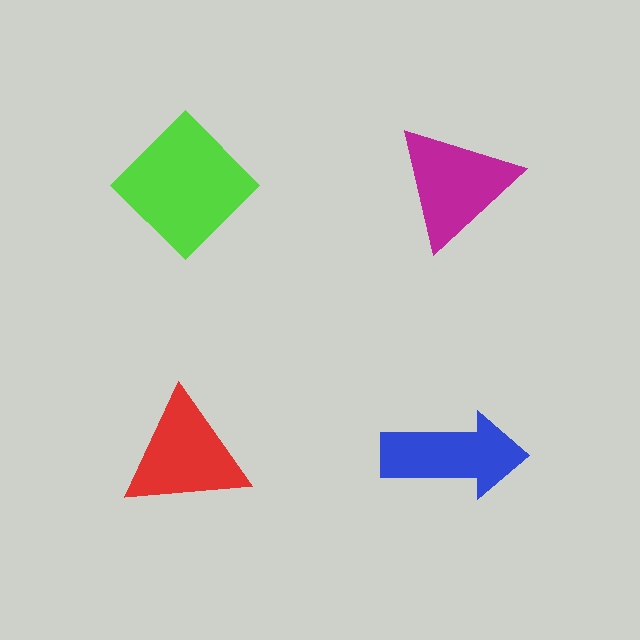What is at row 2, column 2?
A blue arrow.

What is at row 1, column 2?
A magenta triangle.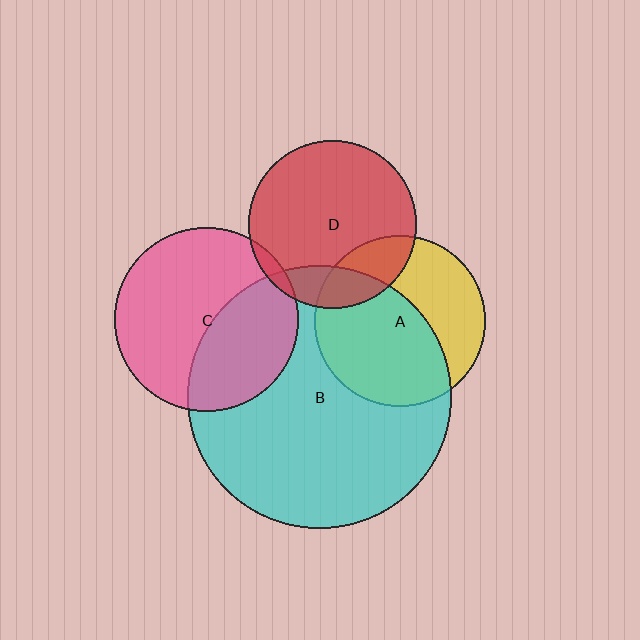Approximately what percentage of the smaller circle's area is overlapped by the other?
Approximately 20%.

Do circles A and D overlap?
Yes.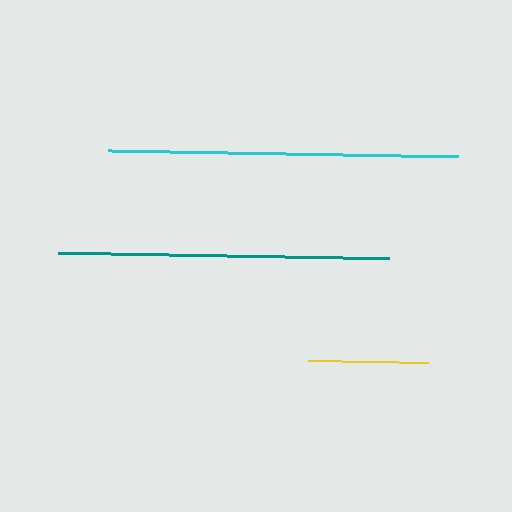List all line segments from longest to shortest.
From longest to shortest: cyan, teal, yellow.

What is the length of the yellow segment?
The yellow segment is approximately 120 pixels long.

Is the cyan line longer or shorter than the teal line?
The cyan line is longer than the teal line.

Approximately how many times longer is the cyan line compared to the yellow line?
The cyan line is approximately 2.9 times the length of the yellow line.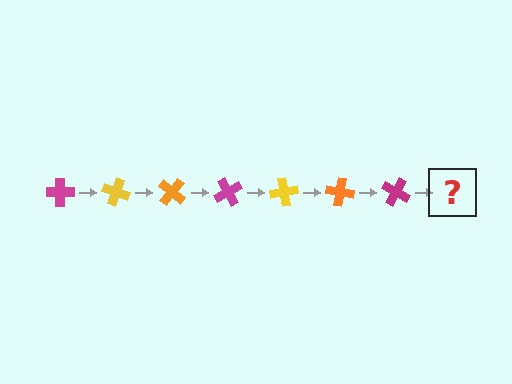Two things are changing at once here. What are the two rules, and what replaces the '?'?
The two rules are that it rotates 20 degrees each step and the color cycles through magenta, yellow, and orange. The '?' should be a yellow cross, rotated 140 degrees from the start.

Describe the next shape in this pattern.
It should be a yellow cross, rotated 140 degrees from the start.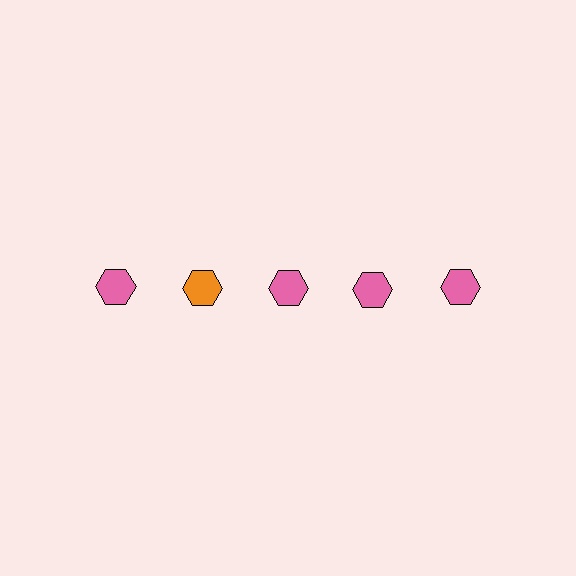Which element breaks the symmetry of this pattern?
The orange hexagon in the top row, second from left column breaks the symmetry. All other shapes are pink hexagons.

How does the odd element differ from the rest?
It has a different color: orange instead of pink.